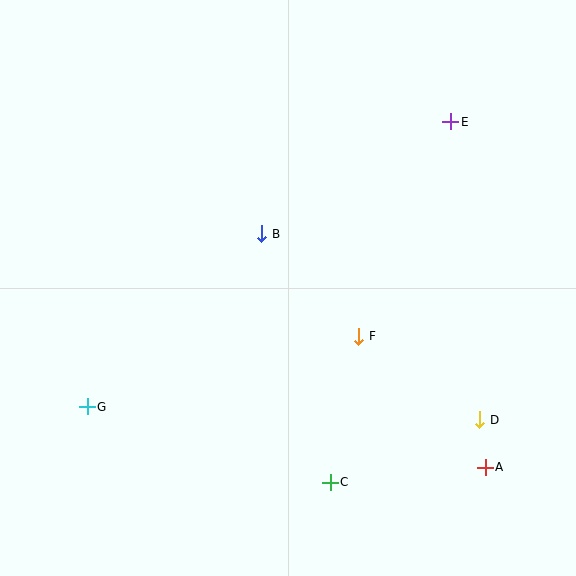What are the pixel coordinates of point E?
Point E is at (451, 122).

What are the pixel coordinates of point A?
Point A is at (485, 467).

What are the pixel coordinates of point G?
Point G is at (87, 407).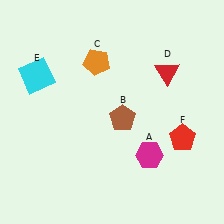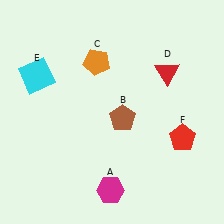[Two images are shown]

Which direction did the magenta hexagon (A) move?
The magenta hexagon (A) moved left.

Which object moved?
The magenta hexagon (A) moved left.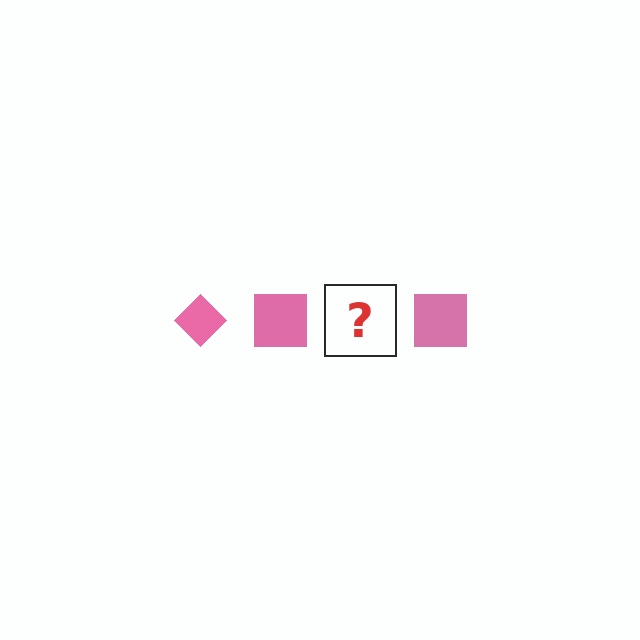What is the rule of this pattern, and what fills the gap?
The rule is that the pattern cycles through diamond, square shapes in pink. The gap should be filled with a pink diamond.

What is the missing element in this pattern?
The missing element is a pink diamond.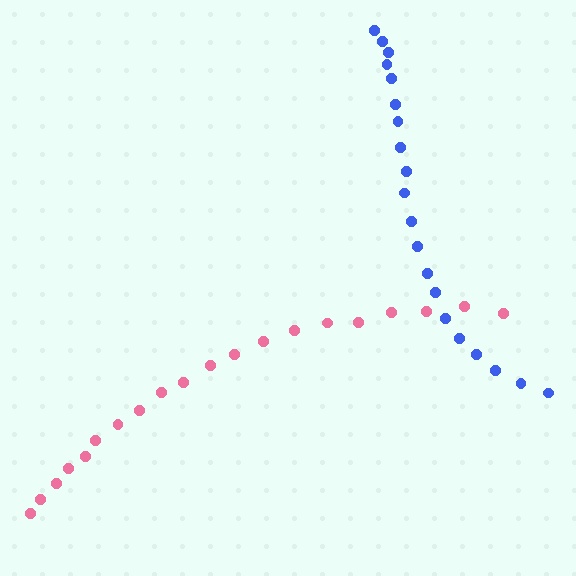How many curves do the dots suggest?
There are 2 distinct paths.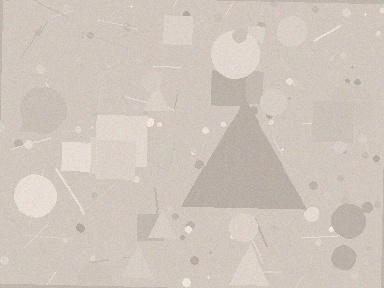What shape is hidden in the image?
A triangle is hidden in the image.